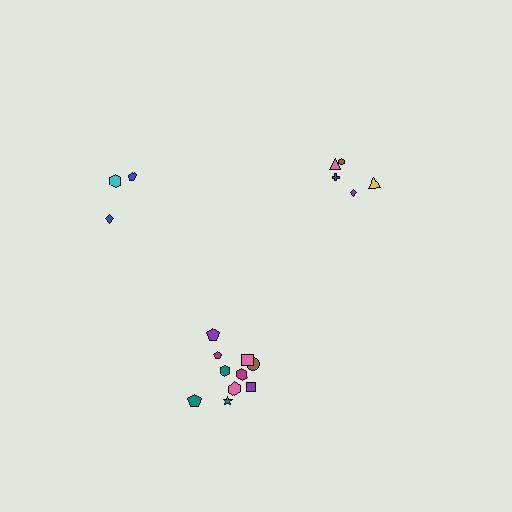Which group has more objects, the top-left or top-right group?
The top-right group.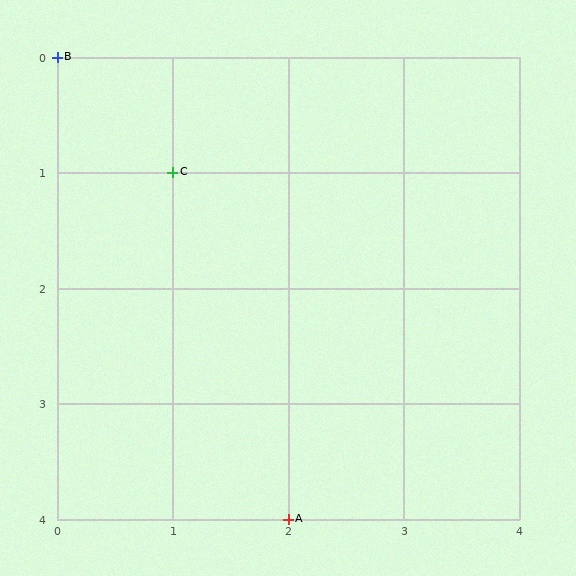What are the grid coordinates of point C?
Point C is at grid coordinates (1, 1).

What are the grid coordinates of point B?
Point B is at grid coordinates (0, 0).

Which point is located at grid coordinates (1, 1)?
Point C is at (1, 1).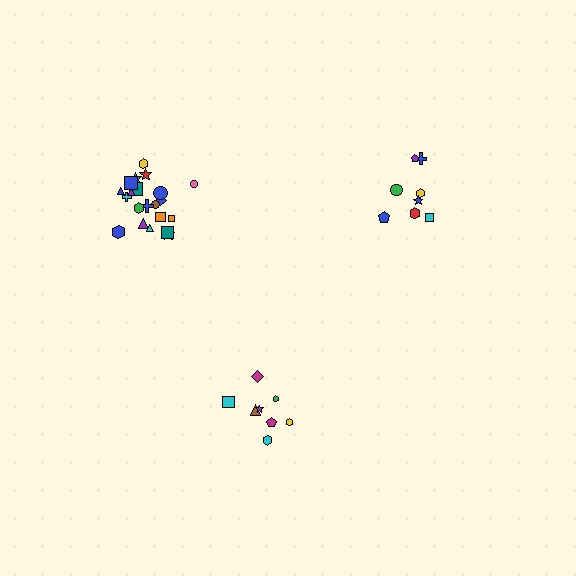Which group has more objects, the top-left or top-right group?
The top-left group.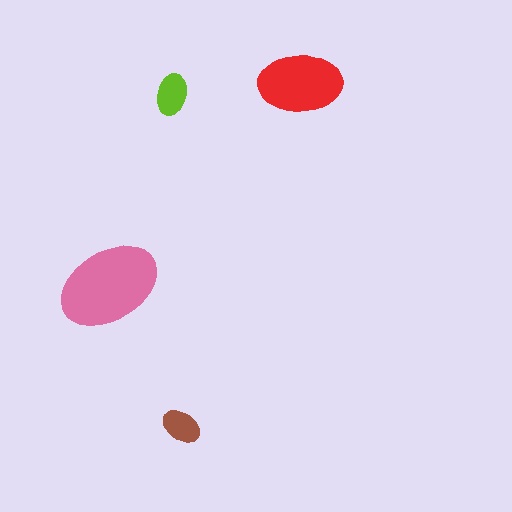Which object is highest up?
The red ellipse is topmost.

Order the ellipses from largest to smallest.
the pink one, the red one, the lime one, the brown one.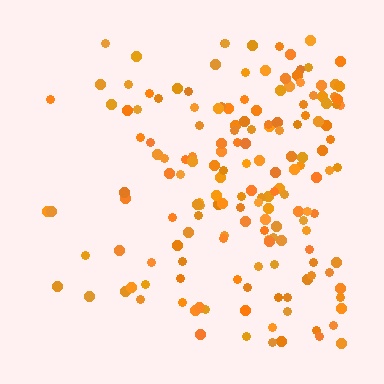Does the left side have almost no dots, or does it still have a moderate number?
Still a moderate number, just noticeably fewer than the right.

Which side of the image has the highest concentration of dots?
The right.